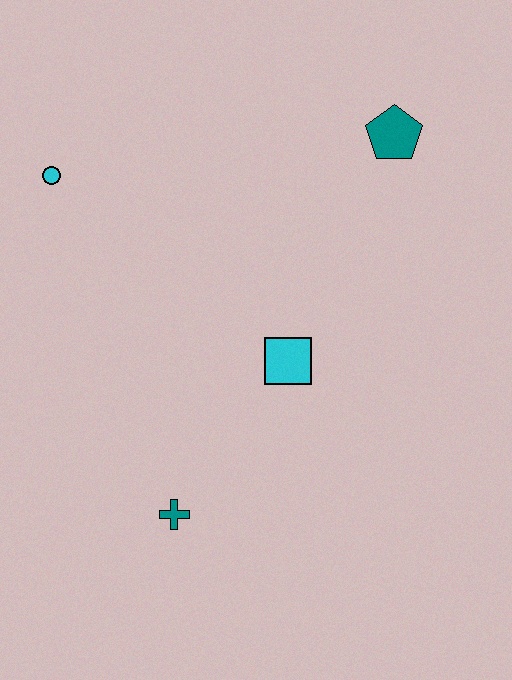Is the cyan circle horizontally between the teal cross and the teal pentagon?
No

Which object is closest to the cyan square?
The teal cross is closest to the cyan square.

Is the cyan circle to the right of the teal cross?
No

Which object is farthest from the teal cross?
The teal pentagon is farthest from the teal cross.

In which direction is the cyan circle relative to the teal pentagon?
The cyan circle is to the left of the teal pentagon.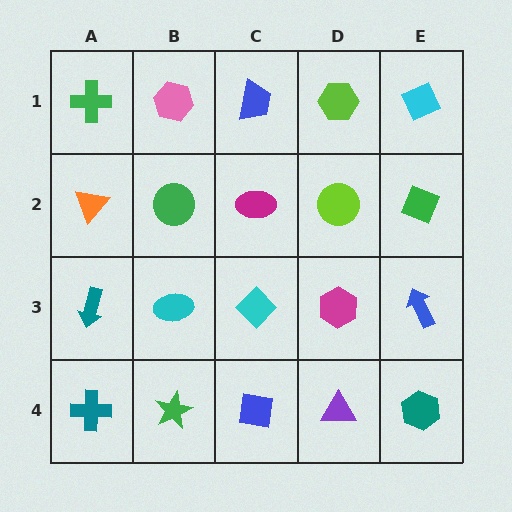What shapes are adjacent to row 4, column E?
A blue arrow (row 3, column E), a purple triangle (row 4, column D).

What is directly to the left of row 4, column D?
A blue square.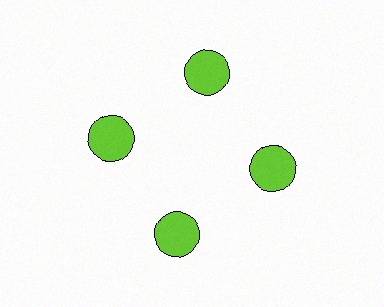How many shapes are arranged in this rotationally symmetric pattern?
There are 4 shapes, arranged in 4 groups of 1.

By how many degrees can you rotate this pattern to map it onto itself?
The pattern maps onto itself every 90 degrees of rotation.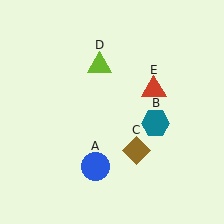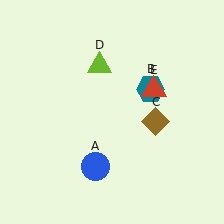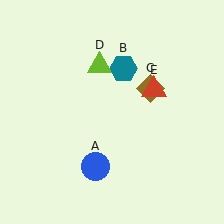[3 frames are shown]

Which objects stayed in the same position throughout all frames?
Blue circle (object A) and lime triangle (object D) and red triangle (object E) remained stationary.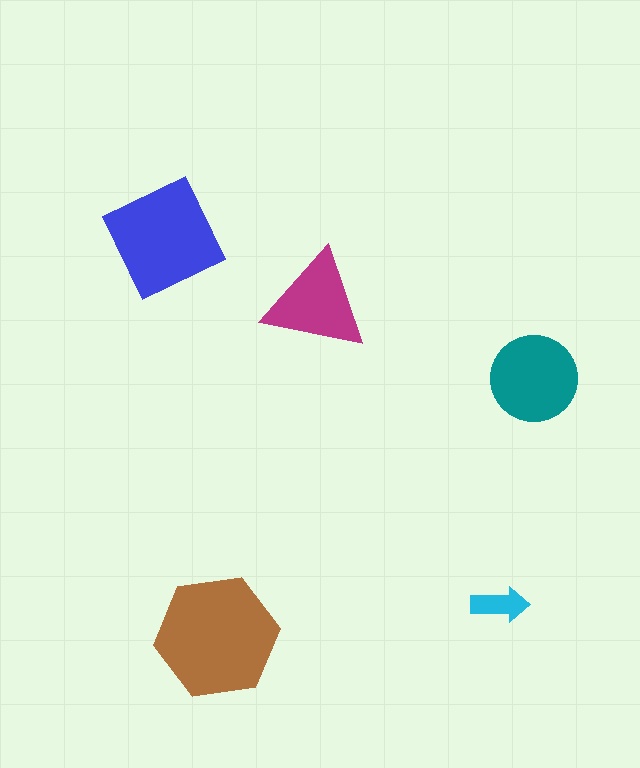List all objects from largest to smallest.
The brown hexagon, the blue square, the teal circle, the magenta triangle, the cyan arrow.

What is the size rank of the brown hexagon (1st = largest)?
1st.